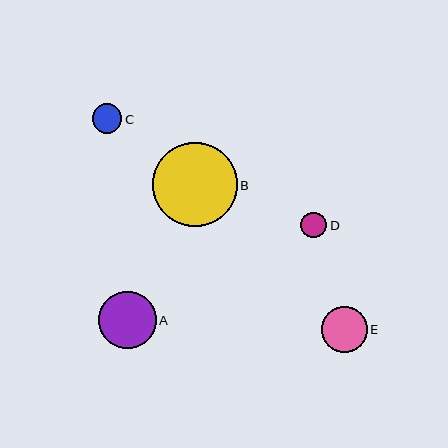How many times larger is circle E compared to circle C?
Circle E is approximately 1.6 times the size of circle C.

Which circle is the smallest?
Circle D is the smallest with a size of approximately 26 pixels.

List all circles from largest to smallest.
From largest to smallest: B, A, E, C, D.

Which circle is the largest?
Circle B is the largest with a size of approximately 84 pixels.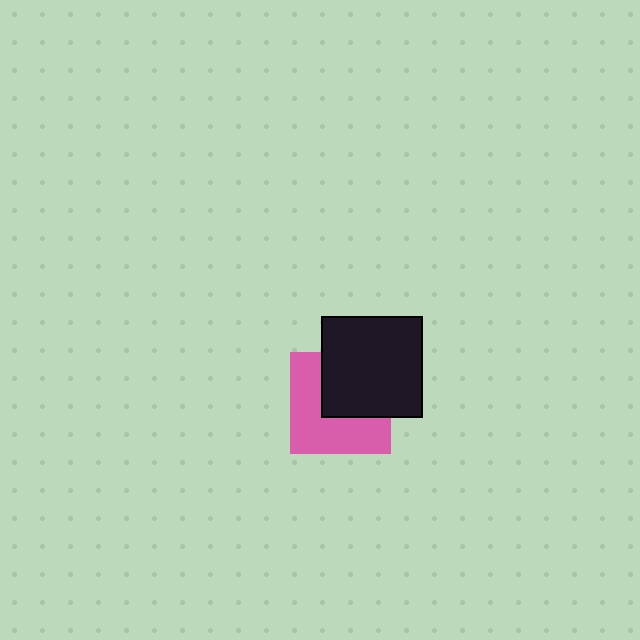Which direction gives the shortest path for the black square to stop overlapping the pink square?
Moving toward the upper-right gives the shortest separation.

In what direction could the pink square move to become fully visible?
The pink square could move toward the lower-left. That would shift it out from behind the black square entirely.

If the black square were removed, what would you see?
You would see the complete pink square.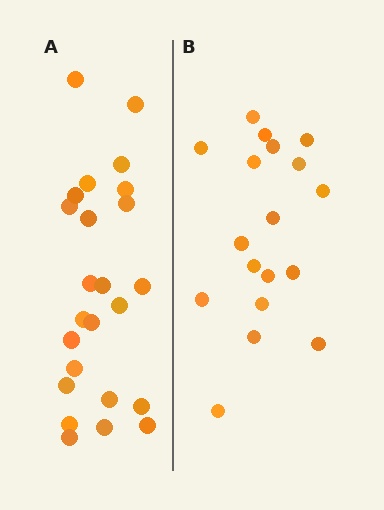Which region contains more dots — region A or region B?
Region A (the left region) has more dots.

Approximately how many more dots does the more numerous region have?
Region A has about 6 more dots than region B.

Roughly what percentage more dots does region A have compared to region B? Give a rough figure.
About 35% more.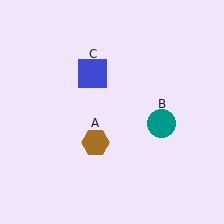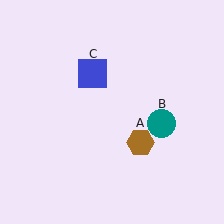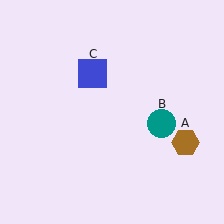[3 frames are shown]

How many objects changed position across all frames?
1 object changed position: brown hexagon (object A).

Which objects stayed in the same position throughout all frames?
Teal circle (object B) and blue square (object C) remained stationary.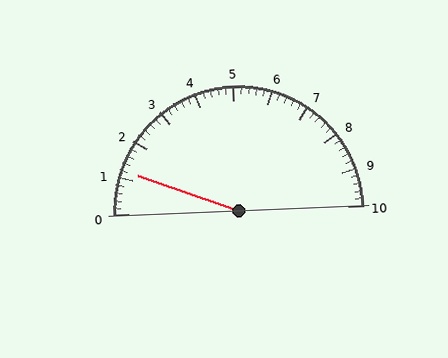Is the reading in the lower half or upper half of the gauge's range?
The reading is in the lower half of the range (0 to 10).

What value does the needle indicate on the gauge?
The needle indicates approximately 1.2.